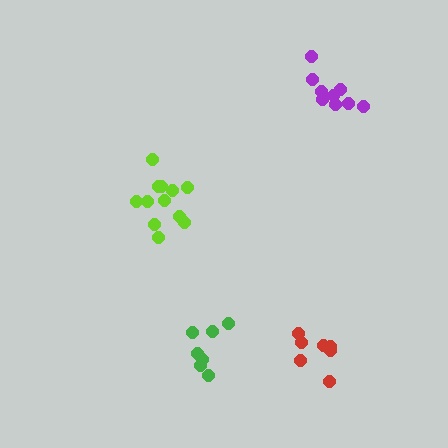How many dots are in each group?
Group 1: 7 dots, Group 2: 9 dots, Group 3: 12 dots, Group 4: 7 dots (35 total).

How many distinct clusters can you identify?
There are 4 distinct clusters.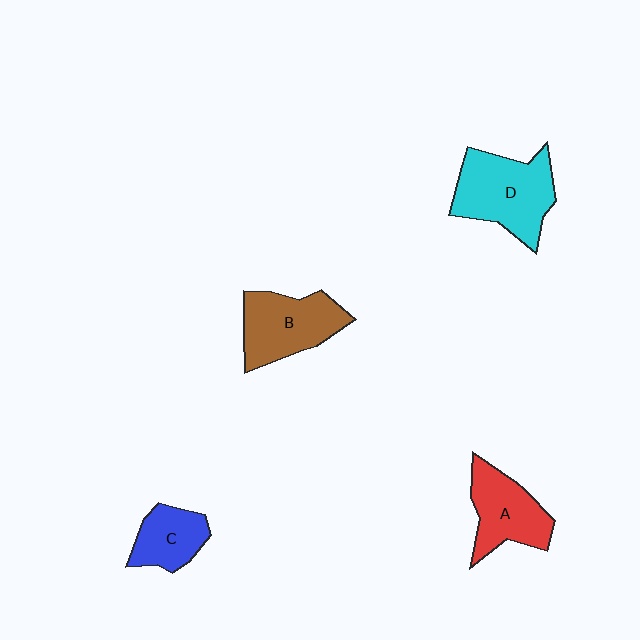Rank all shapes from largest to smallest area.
From largest to smallest: D (cyan), B (brown), A (red), C (blue).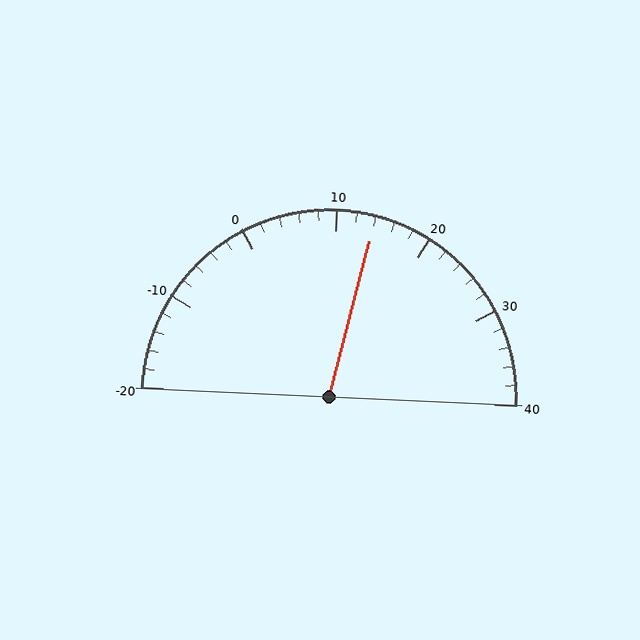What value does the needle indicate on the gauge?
The needle indicates approximately 14.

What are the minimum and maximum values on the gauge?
The gauge ranges from -20 to 40.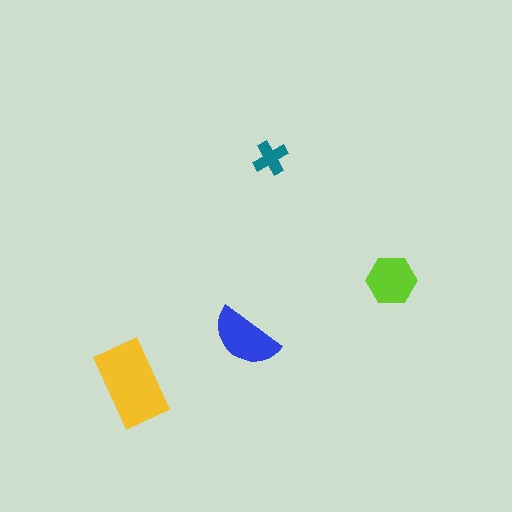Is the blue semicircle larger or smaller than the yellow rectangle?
Smaller.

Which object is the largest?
The yellow rectangle.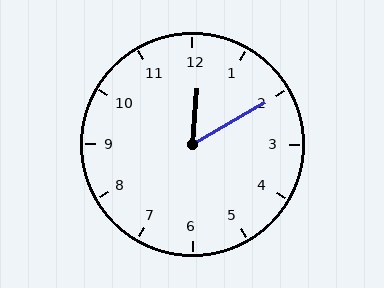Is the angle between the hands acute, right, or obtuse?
It is acute.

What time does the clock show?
12:10.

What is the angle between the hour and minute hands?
Approximately 55 degrees.